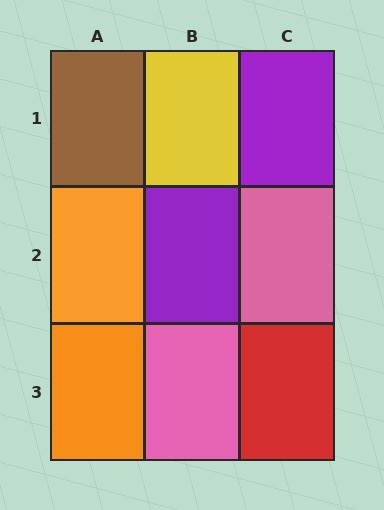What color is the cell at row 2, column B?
Purple.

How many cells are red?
1 cell is red.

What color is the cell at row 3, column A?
Orange.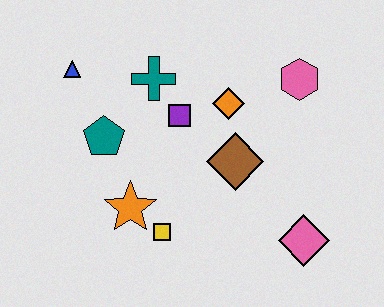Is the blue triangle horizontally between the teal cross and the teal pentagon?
No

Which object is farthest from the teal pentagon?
The pink diamond is farthest from the teal pentagon.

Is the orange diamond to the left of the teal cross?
No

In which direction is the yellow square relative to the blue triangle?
The yellow square is below the blue triangle.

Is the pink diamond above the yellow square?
No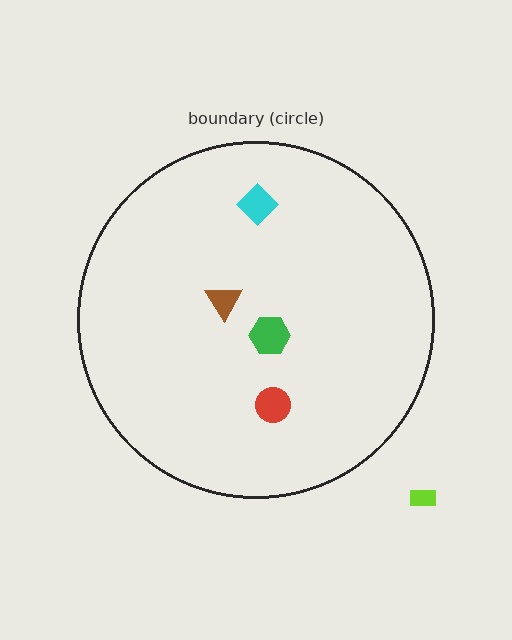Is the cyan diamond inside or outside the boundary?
Inside.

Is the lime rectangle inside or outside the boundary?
Outside.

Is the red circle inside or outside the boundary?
Inside.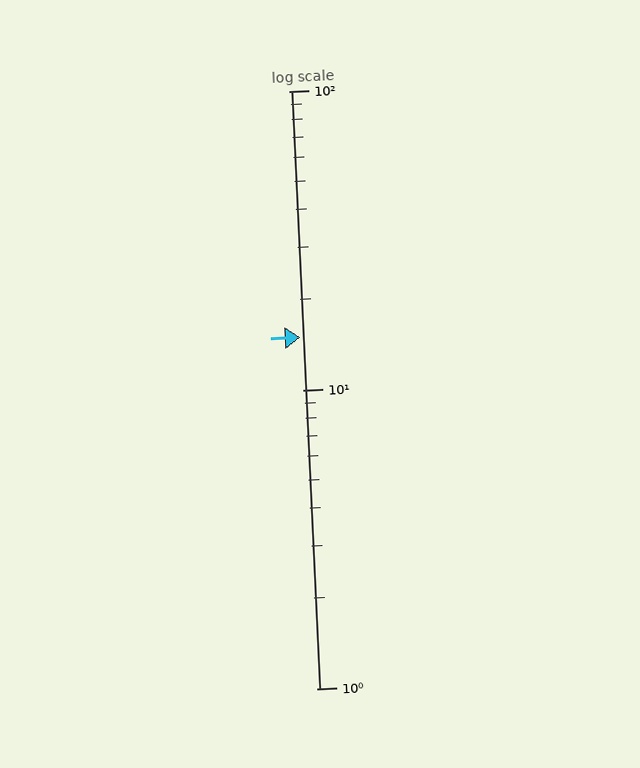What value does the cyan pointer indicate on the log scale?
The pointer indicates approximately 15.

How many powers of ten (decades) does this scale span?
The scale spans 2 decades, from 1 to 100.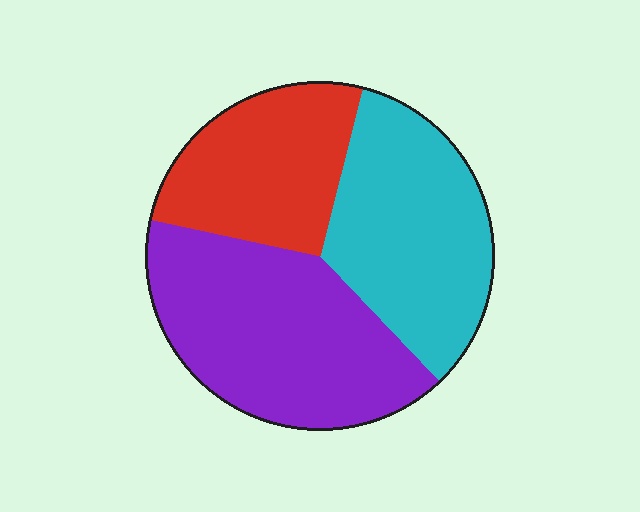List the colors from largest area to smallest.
From largest to smallest: purple, cyan, red.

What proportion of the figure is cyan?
Cyan takes up between a third and a half of the figure.